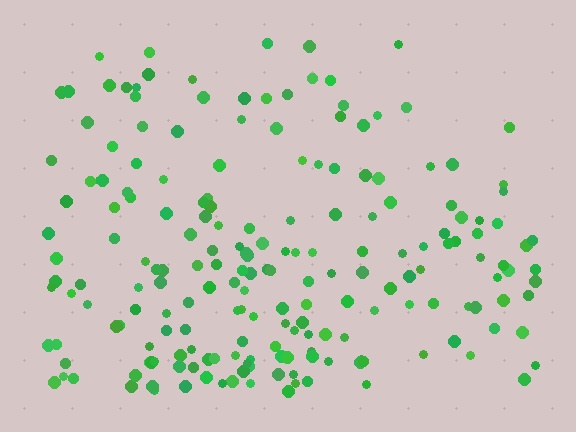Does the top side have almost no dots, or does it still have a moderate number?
Still a moderate number, just noticeably fewer than the bottom.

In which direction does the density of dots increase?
From top to bottom, with the bottom side densest.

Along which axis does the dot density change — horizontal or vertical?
Vertical.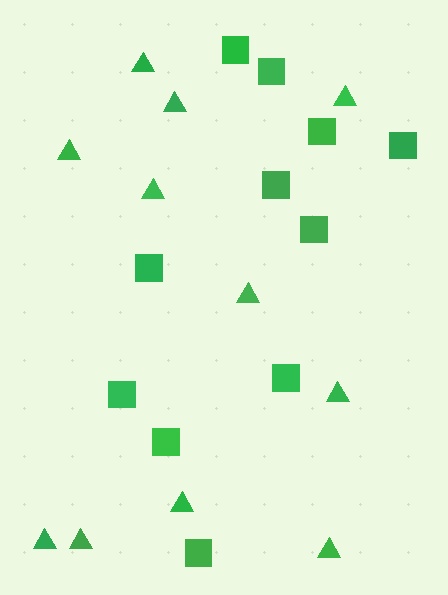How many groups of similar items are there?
There are 2 groups: one group of triangles (11) and one group of squares (11).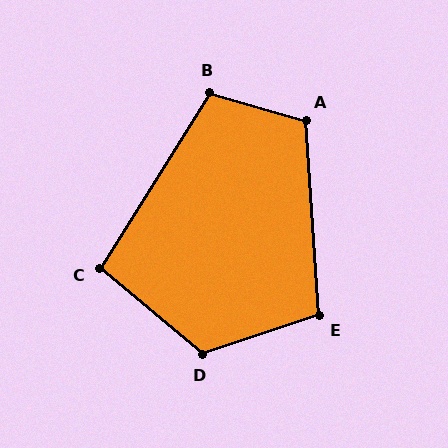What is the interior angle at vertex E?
Approximately 105 degrees (obtuse).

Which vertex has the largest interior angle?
D, at approximately 122 degrees.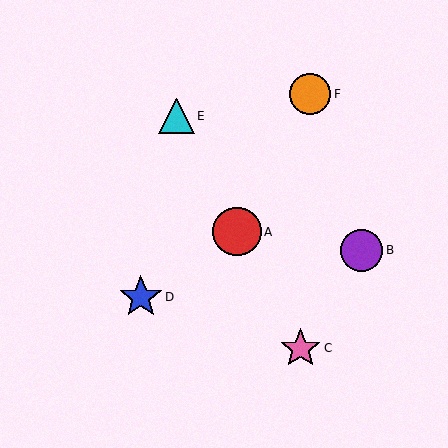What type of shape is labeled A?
Shape A is a red circle.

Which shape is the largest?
The red circle (labeled A) is the largest.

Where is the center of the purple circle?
The center of the purple circle is at (362, 250).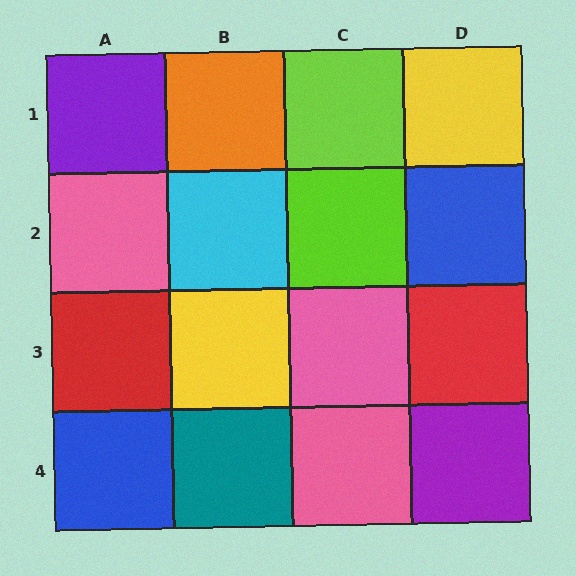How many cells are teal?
1 cell is teal.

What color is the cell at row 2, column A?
Pink.